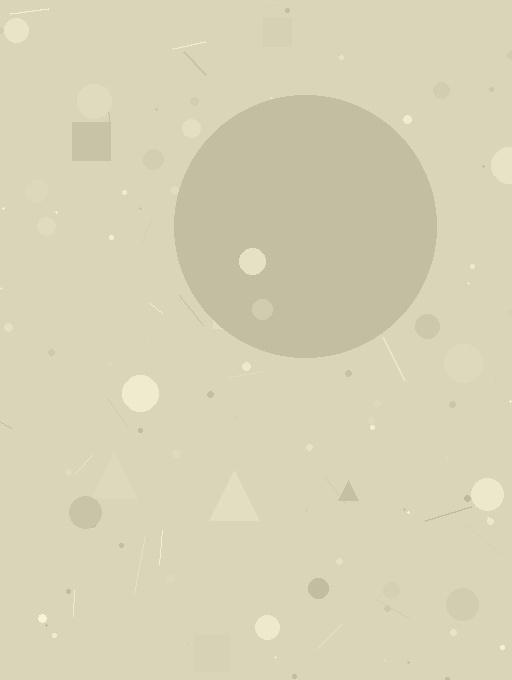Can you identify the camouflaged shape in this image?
The camouflaged shape is a circle.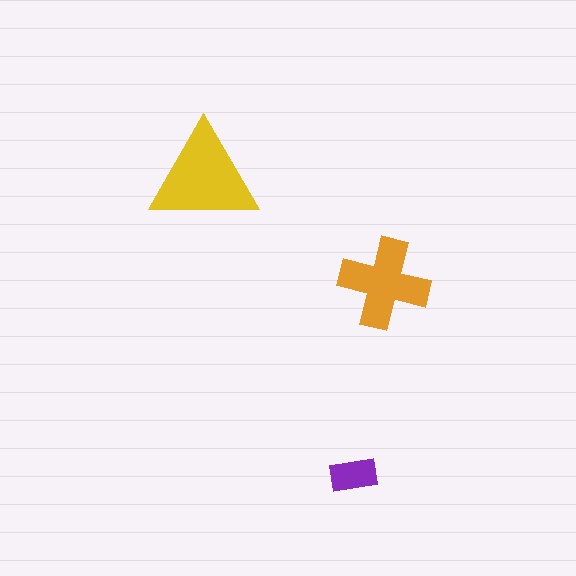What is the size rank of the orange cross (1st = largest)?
2nd.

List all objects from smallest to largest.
The purple rectangle, the orange cross, the yellow triangle.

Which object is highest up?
The yellow triangle is topmost.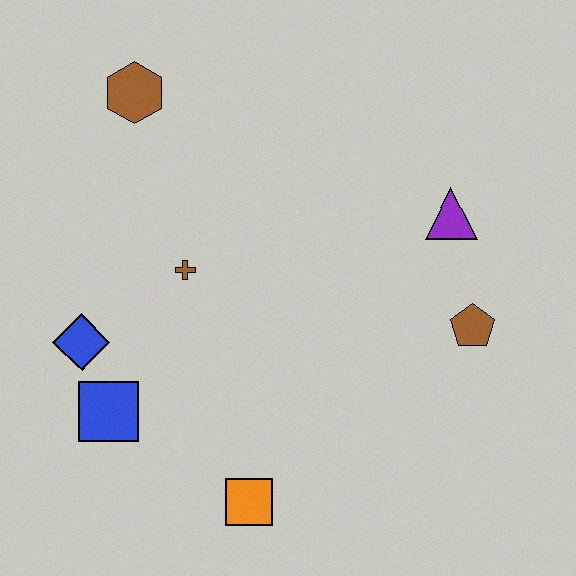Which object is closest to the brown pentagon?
The purple triangle is closest to the brown pentagon.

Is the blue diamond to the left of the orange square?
Yes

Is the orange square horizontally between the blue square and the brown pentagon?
Yes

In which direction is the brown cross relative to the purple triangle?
The brown cross is to the left of the purple triangle.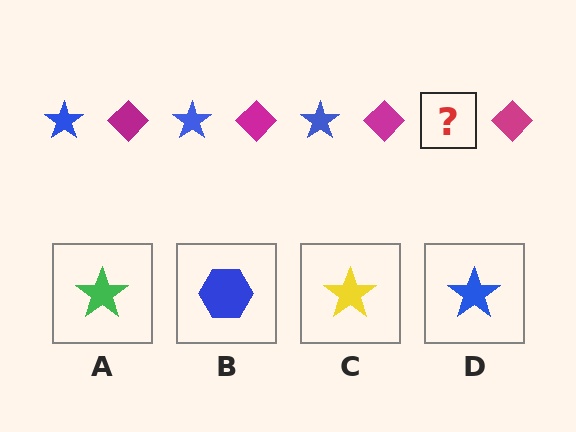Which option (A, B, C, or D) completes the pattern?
D.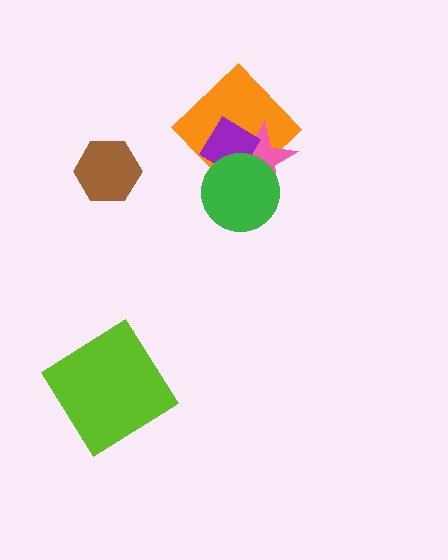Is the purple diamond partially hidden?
Yes, it is partially covered by another shape.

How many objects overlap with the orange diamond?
3 objects overlap with the orange diamond.